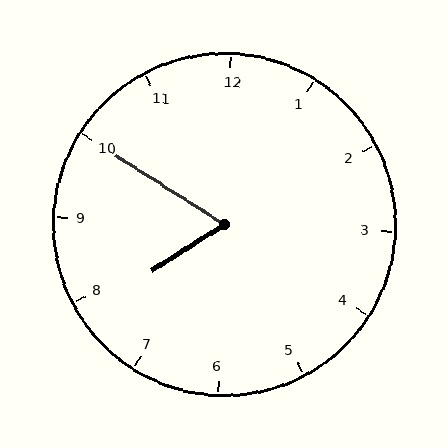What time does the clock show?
7:50.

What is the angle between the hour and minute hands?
Approximately 65 degrees.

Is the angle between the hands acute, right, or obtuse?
It is acute.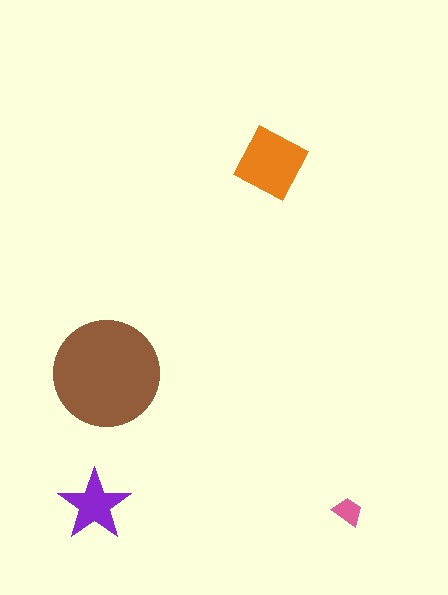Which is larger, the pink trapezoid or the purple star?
The purple star.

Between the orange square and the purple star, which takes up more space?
The orange square.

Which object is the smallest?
The pink trapezoid.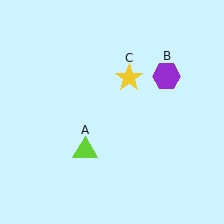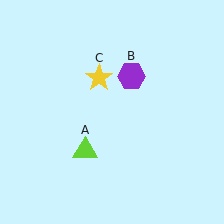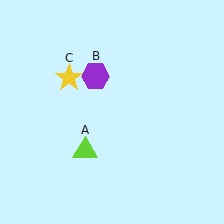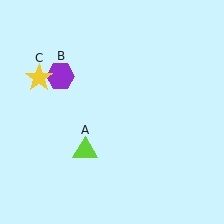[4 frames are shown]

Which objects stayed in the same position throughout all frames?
Lime triangle (object A) remained stationary.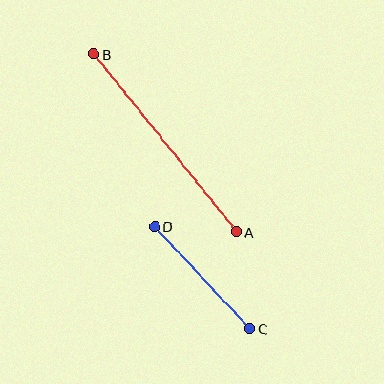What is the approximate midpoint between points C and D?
The midpoint is at approximately (202, 278) pixels.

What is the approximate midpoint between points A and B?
The midpoint is at approximately (165, 143) pixels.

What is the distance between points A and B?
The distance is approximately 228 pixels.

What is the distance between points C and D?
The distance is approximately 139 pixels.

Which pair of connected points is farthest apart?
Points A and B are farthest apart.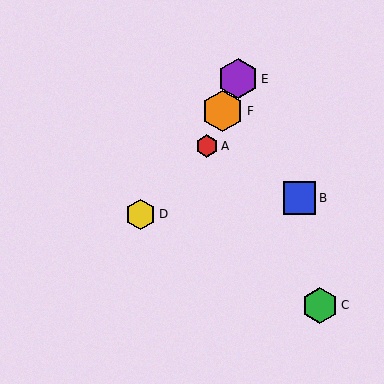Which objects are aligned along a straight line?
Objects A, E, F are aligned along a straight line.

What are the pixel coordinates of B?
Object B is at (299, 198).